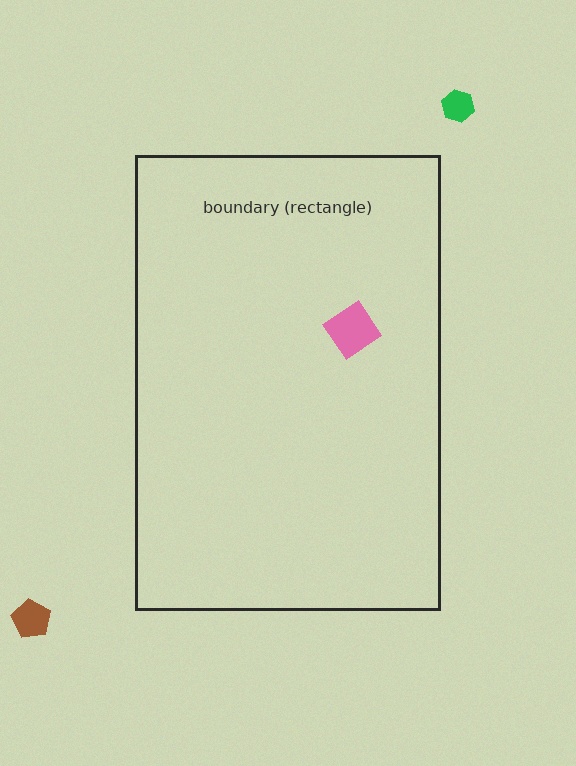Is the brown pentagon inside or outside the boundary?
Outside.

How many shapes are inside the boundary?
1 inside, 2 outside.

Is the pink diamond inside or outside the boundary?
Inside.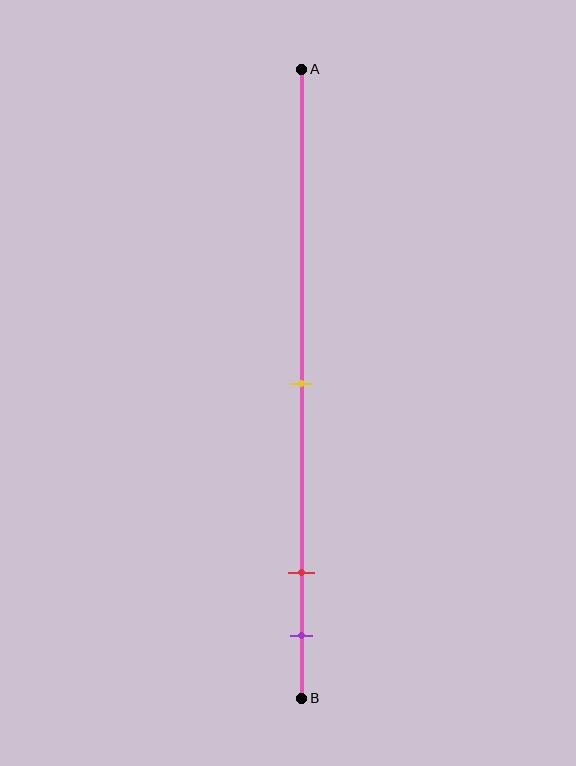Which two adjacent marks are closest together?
The red and purple marks are the closest adjacent pair.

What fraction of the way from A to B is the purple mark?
The purple mark is approximately 90% (0.9) of the way from A to B.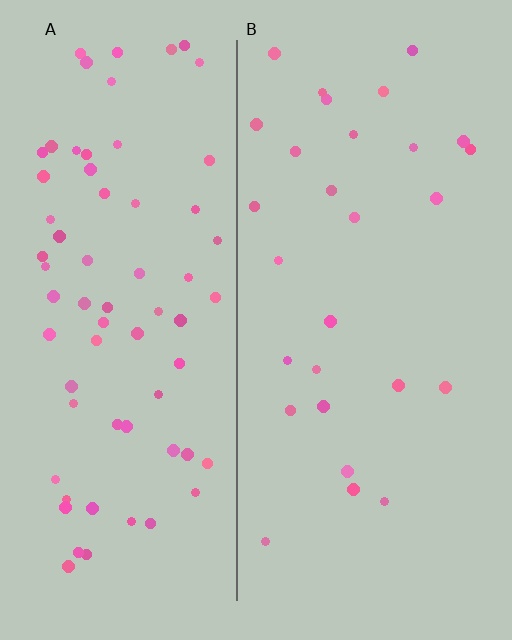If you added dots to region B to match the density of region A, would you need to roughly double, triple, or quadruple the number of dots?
Approximately double.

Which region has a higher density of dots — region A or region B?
A (the left).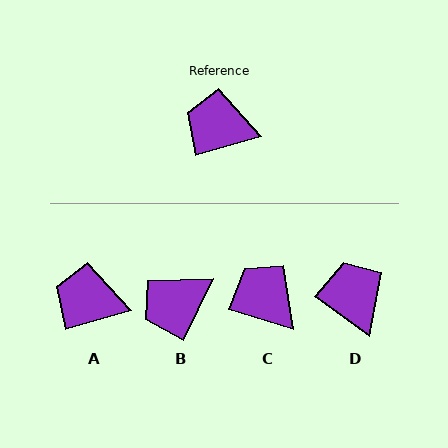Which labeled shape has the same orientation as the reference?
A.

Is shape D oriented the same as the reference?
No, it is off by about 52 degrees.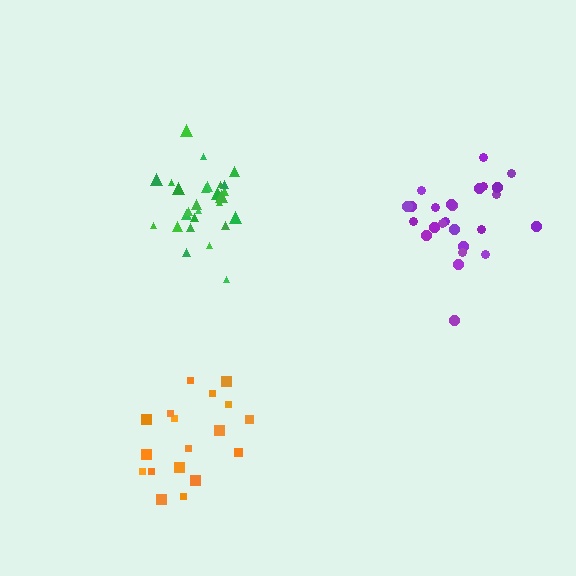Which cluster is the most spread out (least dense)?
Orange.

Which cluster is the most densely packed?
Green.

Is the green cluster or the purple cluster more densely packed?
Green.